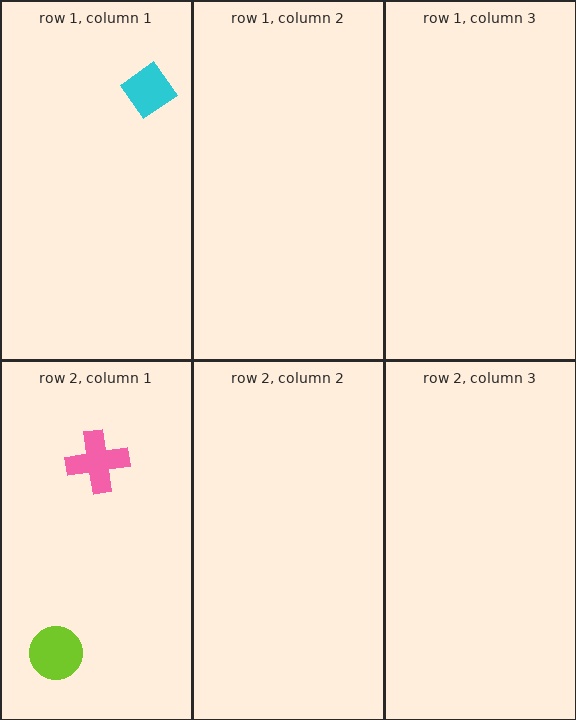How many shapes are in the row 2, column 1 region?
2.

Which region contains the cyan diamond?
The row 1, column 1 region.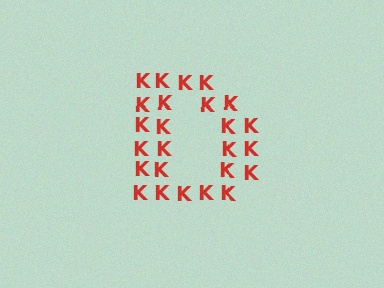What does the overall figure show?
The overall figure shows the letter D.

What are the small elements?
The small elements are letter K's.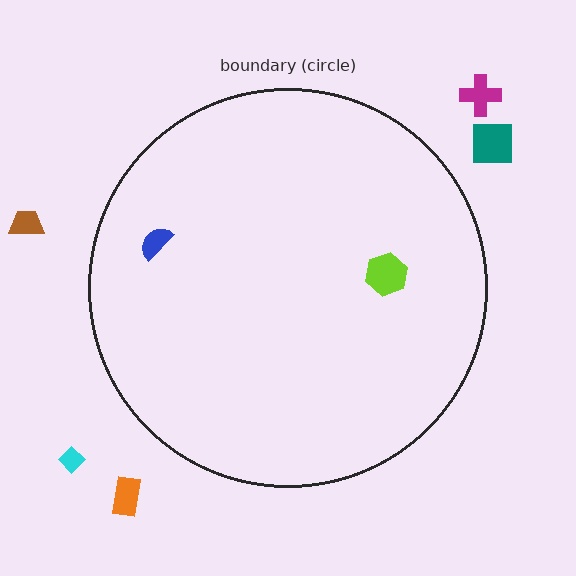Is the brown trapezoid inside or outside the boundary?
Outside.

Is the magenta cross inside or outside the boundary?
Outside.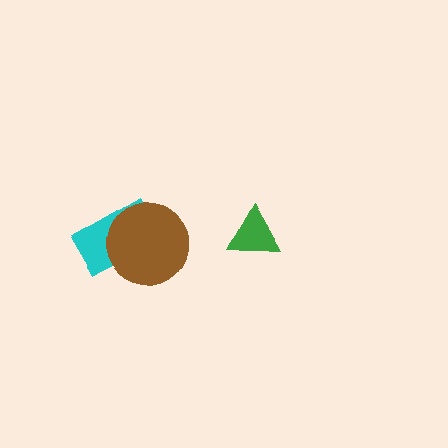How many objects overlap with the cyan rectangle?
1 object overlaps with the cyan rectangle.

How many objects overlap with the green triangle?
0 objects overlap with the green triangle.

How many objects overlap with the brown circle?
1 object overlaps with the brown circle.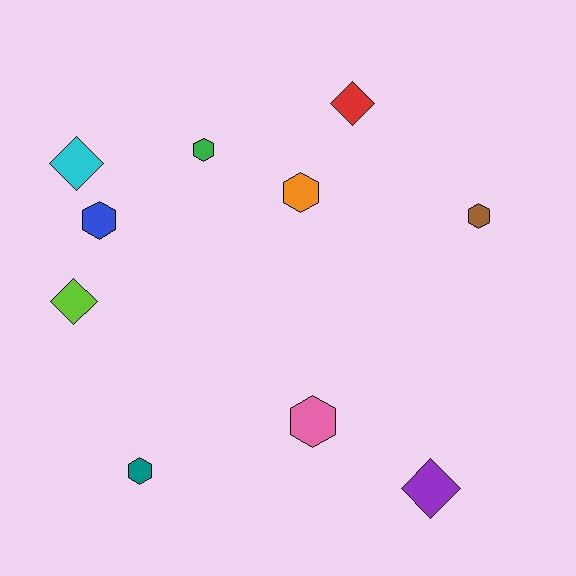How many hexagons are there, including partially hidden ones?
There are 6 hexagons.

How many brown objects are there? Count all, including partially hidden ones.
There is 1 brown object.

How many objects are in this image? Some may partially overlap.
There are 10 objects.